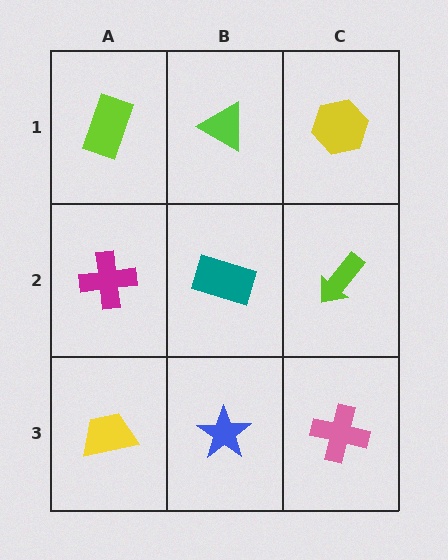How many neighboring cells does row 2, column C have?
3.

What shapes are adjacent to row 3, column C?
A lime arrow (row 2, column C), a blue star (row 3, column B).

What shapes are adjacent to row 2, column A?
A lime rectangle (row 1, column A), a yellow trapezoid (row 3, column A), a teal rectangle (row 2, column B).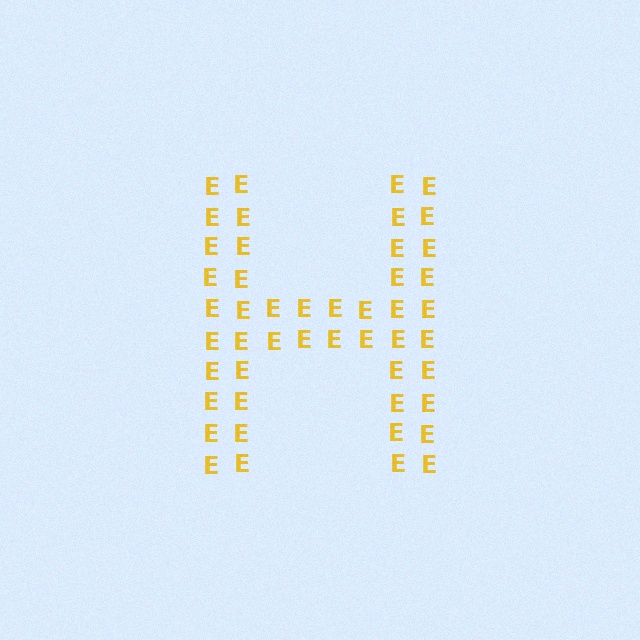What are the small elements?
The small elements are letter E's.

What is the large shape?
The large shape is the letter H.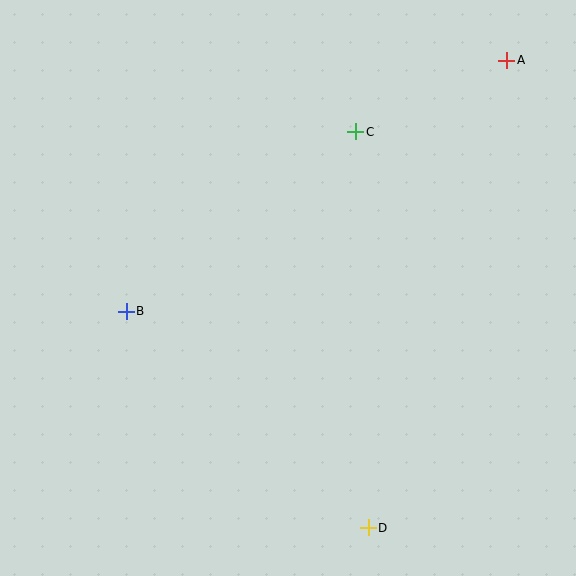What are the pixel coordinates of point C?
Point C is at (356, 132).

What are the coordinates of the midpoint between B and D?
The midpoint between B and D is at (247, 420).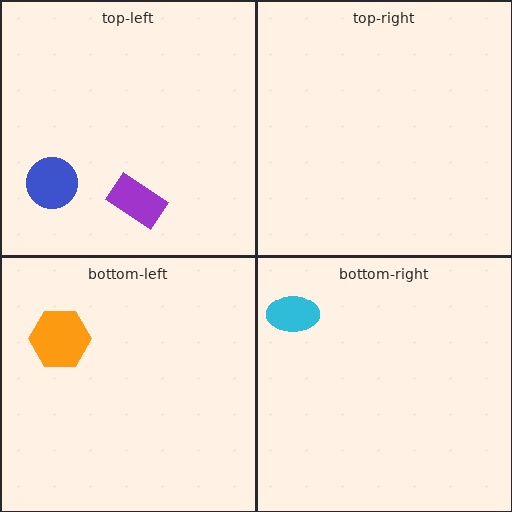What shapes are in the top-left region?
The blue circle, the purple rectangle.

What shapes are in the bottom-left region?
The orange hexagon.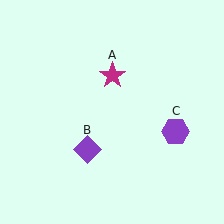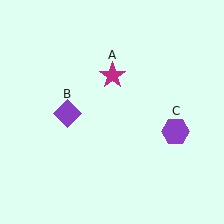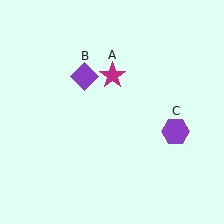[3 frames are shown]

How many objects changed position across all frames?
1 object changed position: purple diamond (object B).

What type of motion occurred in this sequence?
The purple diamond (object B) rotated clockwise around the center of the scene.